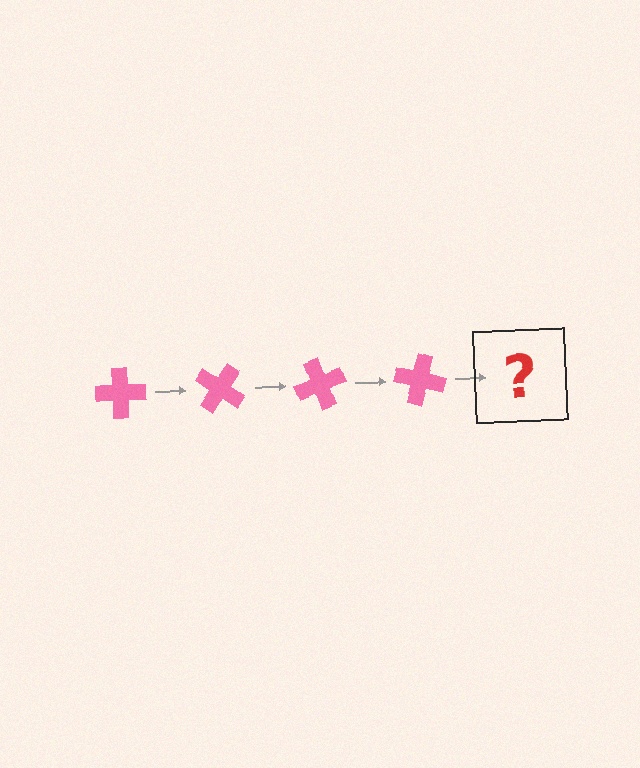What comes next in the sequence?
The next element should be a pink cross rotated 140 degrees.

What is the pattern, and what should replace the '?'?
The pattern is that the cross rotates 35 degrees each step. The '?' should be a pink cross rotated 140 degrees.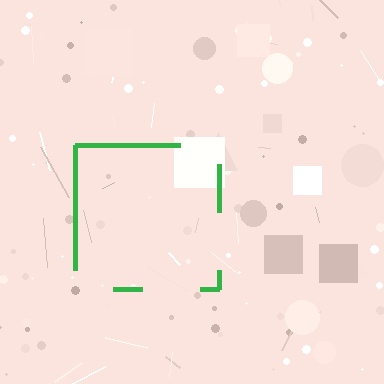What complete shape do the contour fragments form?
The contour fragments form a square.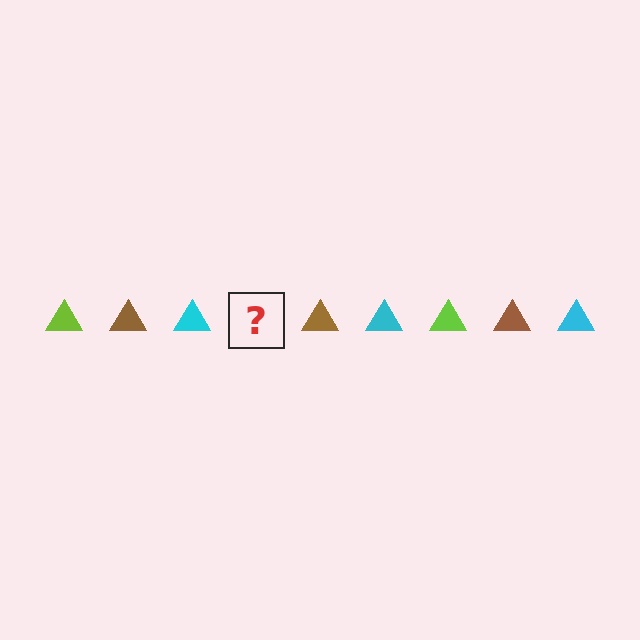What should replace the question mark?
The question mark should be replaced with a lime triangle.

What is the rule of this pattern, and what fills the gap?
The rule is that the pattern cycles through lime, brown, cyan triangles. The gap should be filled with a lime triangle.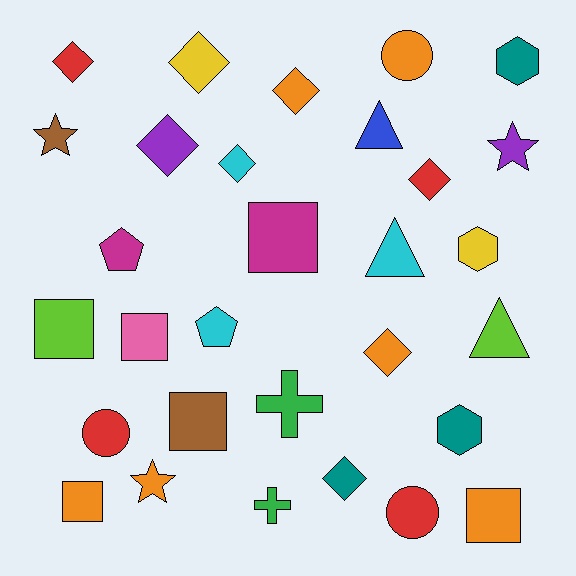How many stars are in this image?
There are 3 stars.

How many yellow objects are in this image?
There are 2 yellow objects.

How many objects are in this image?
There are 30 objects.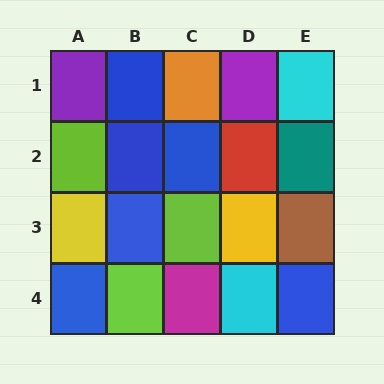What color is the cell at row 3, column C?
Lime.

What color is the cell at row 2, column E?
Teal.